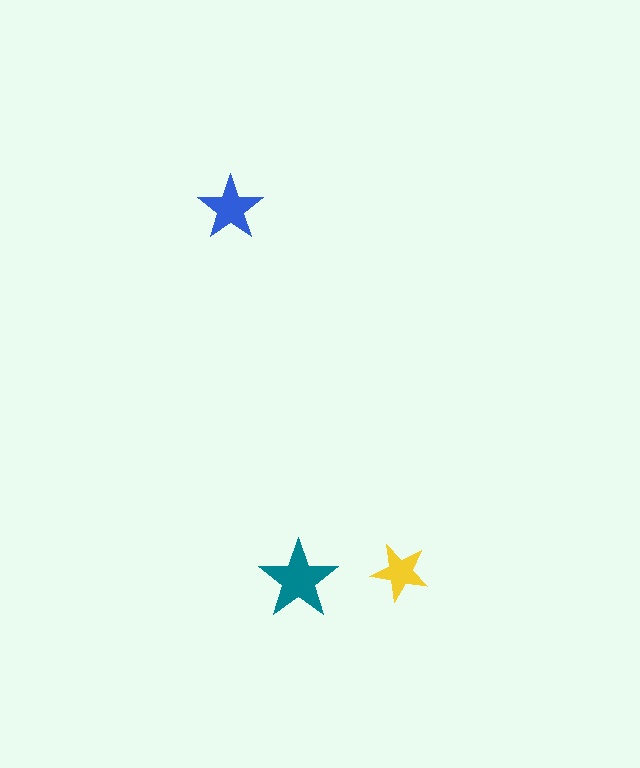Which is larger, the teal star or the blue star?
The teal one.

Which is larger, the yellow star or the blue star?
The blue one.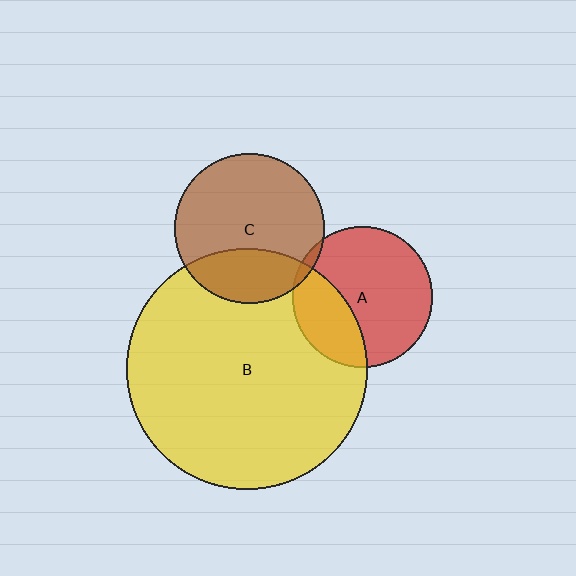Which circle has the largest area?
Circle B (yellow).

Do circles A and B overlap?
Yes.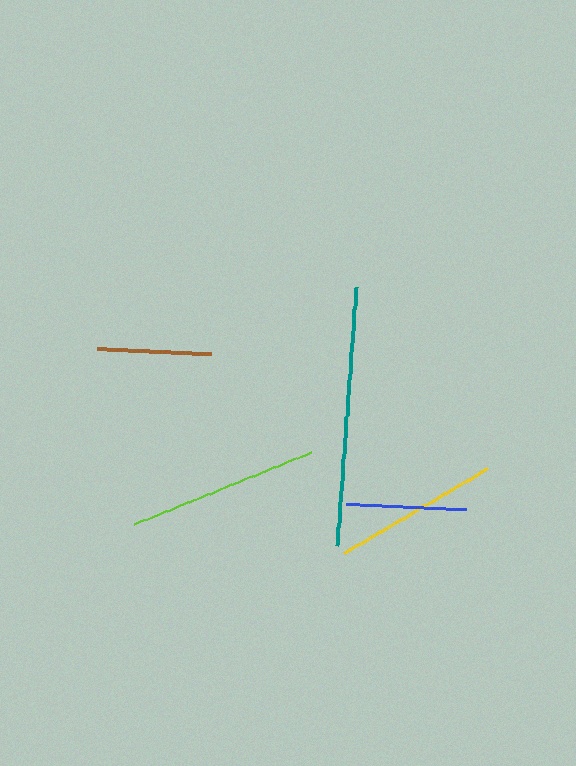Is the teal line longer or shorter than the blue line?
The teal line is longer than the blue line.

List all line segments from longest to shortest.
From longest to shortest: teal, lime, yellow, blue, brown.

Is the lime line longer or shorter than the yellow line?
The lime line is longer than the yellow line.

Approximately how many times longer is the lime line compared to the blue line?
The lime line is approximately 1.6 times the length of the blue line.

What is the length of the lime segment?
The lime segment is approximately 190 pixels long.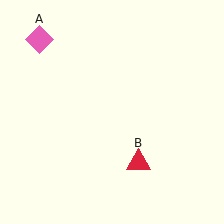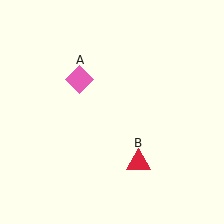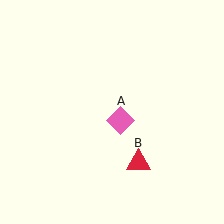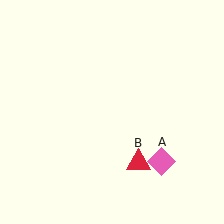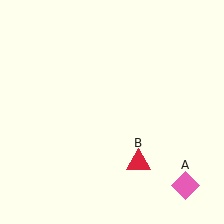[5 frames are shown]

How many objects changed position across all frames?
1 object changed position: pink diamond (object A).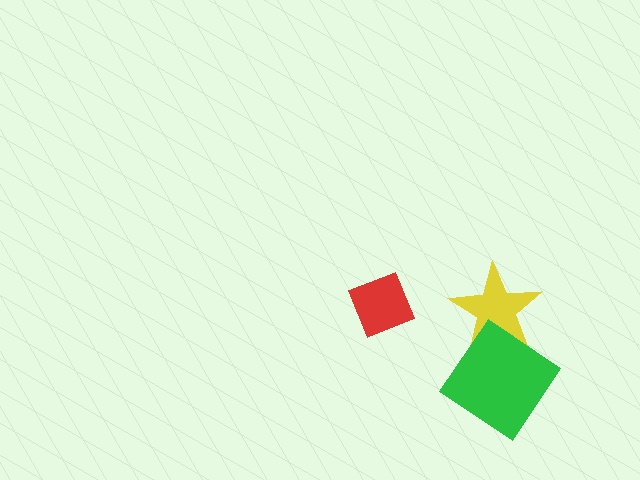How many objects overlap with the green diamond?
1 object overlaps with the green diamond.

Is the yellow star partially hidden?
Yes, it is partially covered by another shape.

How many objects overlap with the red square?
0 objects overlap with the red square.